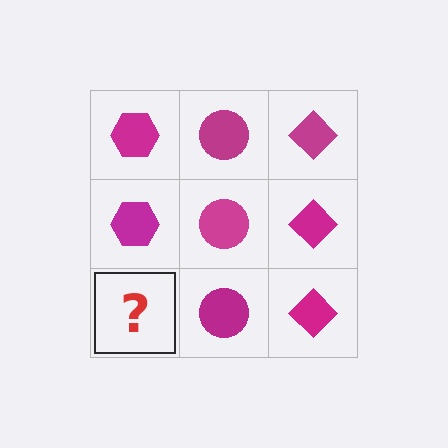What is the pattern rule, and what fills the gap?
The rule is that each column has a consistent shape. The gap should be filled with a magenta hexagon.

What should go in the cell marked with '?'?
The missing cell should contain a magenta hexagon.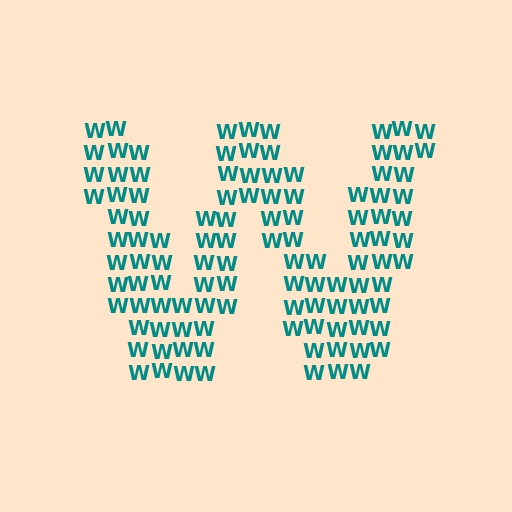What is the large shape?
The large shape is the letter W.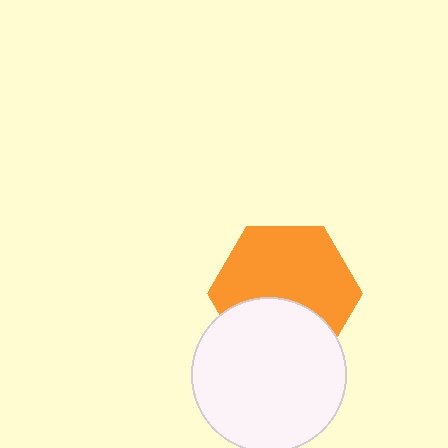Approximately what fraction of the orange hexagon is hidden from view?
Roughly 36% of the orange hexagon is hidden behind the white circle.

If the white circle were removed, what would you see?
You would see the complete orange hexagon.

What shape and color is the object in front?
The object in front is a white circle.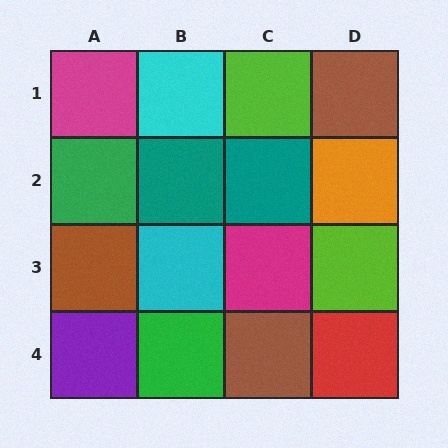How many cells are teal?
2 cells are teal.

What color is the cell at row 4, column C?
Brown.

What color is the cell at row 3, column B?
Cyan.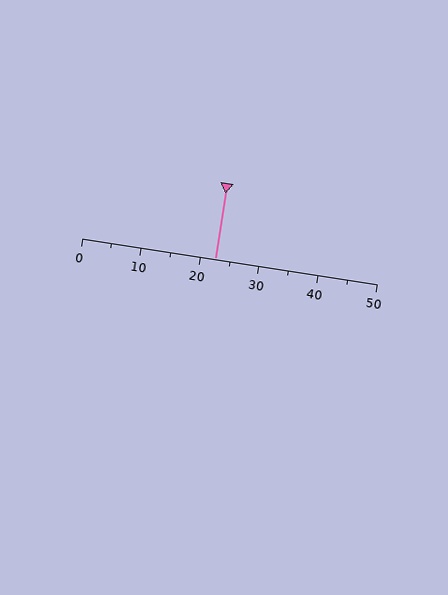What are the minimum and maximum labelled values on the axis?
The axis runs from 0 to 50.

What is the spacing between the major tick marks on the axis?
The major ticks are spaced 10 apart.